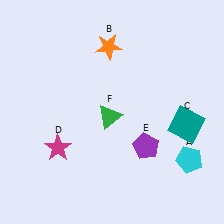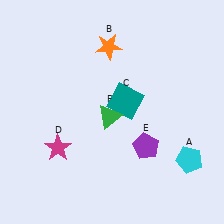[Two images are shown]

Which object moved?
The teal square (C) moved left.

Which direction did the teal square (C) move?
The teal square (C) moved left.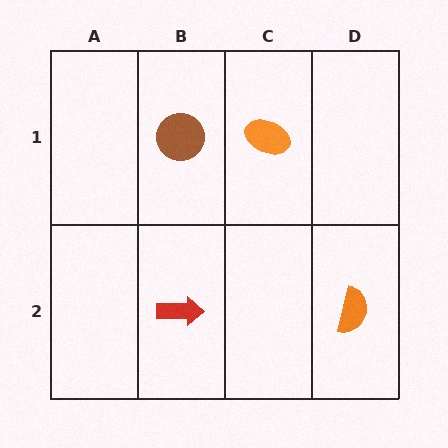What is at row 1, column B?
A brown circle.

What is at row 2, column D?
An orange semicircle.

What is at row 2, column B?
A red arrow.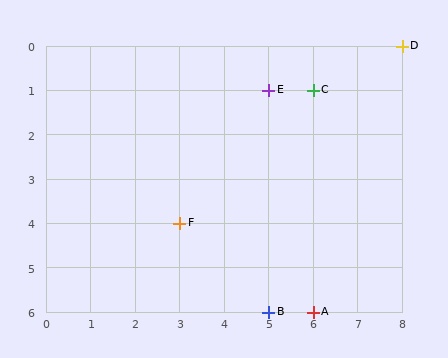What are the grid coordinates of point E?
Point E is at grid coordinates (5, 1).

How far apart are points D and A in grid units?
Points D and A are 2 columns and 6 rows apart (about 6.3 grid units diagonally).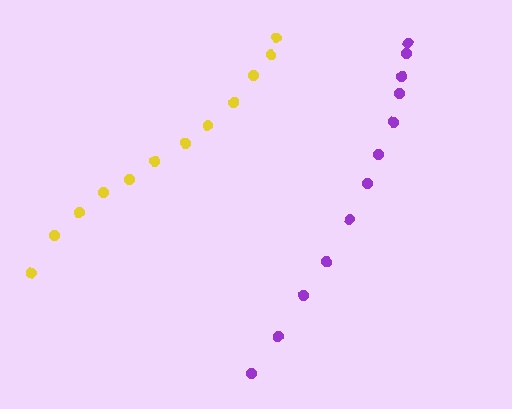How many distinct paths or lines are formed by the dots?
There are 2 distinct paths.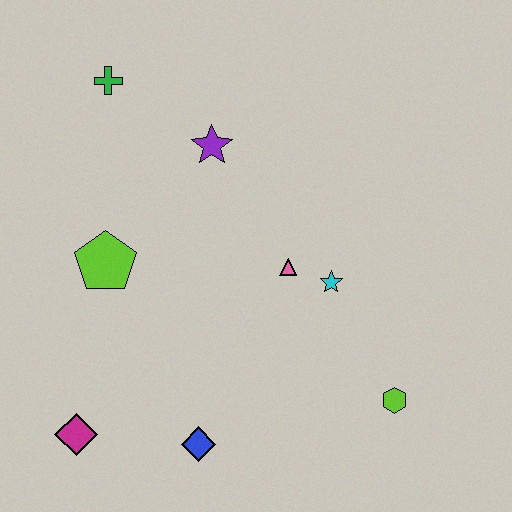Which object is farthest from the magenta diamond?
The green cross is farthest from the magenta diamond.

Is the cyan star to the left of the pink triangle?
No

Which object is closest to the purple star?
The green cross is closest to the purple star.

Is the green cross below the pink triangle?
No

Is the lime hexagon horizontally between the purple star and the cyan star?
No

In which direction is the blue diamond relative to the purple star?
The blue diamond is below the purple star.